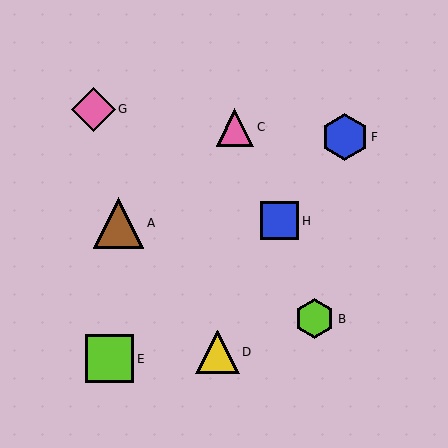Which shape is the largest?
The brown triangle (labeled A) is the largest.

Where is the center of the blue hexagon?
The center of the blue hexagon is at (345, 137).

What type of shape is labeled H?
Shape H is a blue square.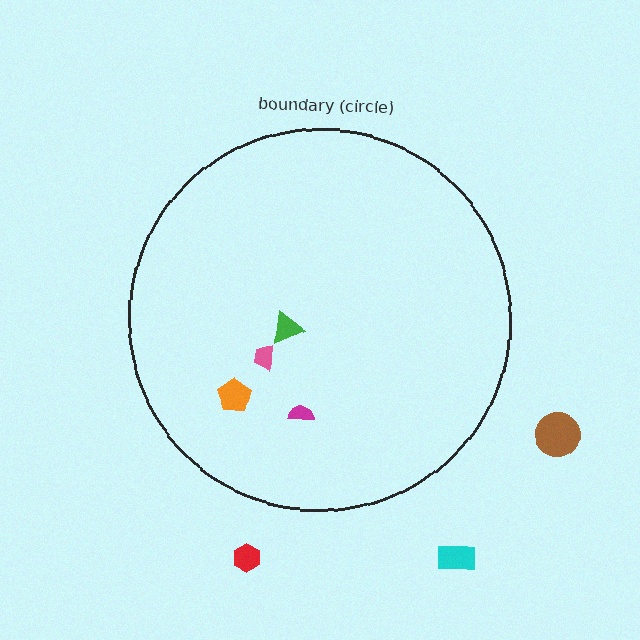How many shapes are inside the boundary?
4 inside, 3 outside.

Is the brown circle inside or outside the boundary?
Outside.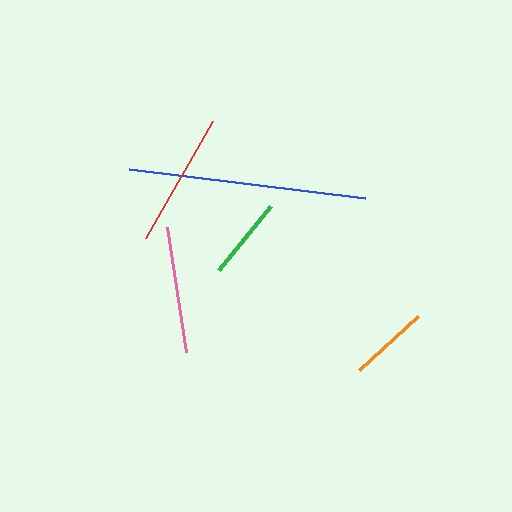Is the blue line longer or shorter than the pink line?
The blue line is longer than the pink line.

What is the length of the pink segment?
The pink segment is approximately 127 pixels long.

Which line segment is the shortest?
The orange line is the shortest at approximately 80 pixels.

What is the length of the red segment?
The red segment is approximately 134 pixels long.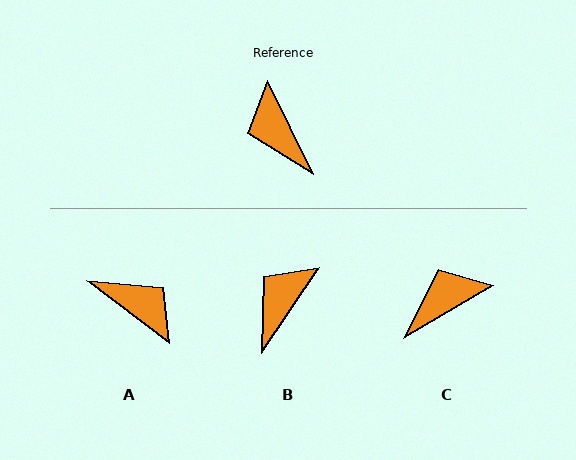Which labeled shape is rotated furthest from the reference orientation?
A, about 154 degrees away.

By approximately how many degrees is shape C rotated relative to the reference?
Approximately 86 degrees clockwise.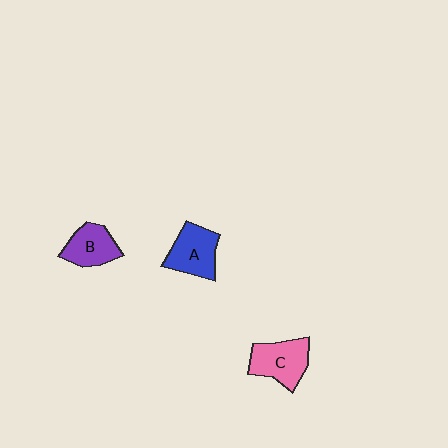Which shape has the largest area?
Shape C (pink).